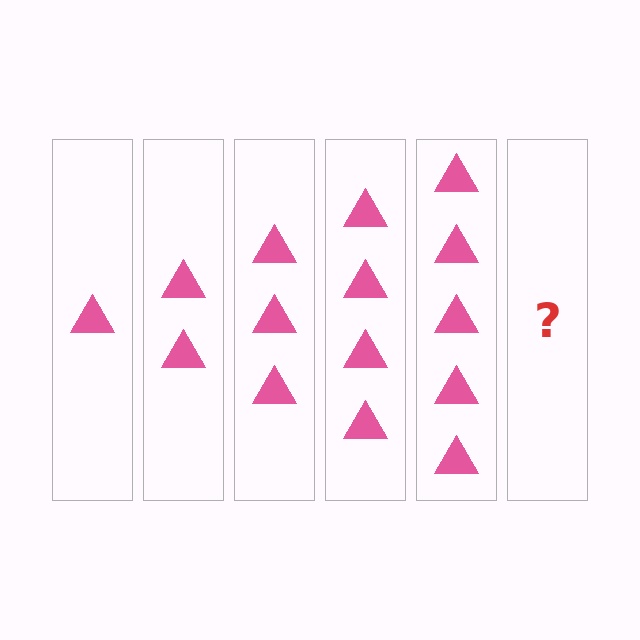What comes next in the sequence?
The next element should be 6 triangles.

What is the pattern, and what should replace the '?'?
The pattern is that each step adds one more triangle. The '?' should be 6 triangles.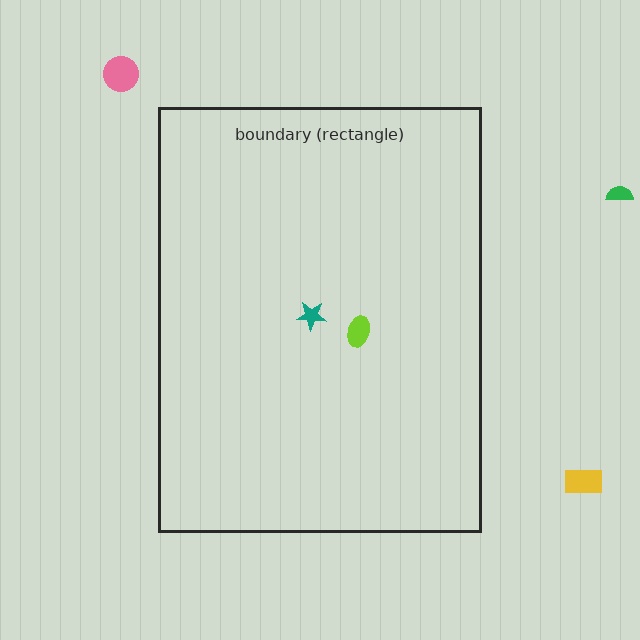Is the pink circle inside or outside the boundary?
Outside.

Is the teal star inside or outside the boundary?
Inside.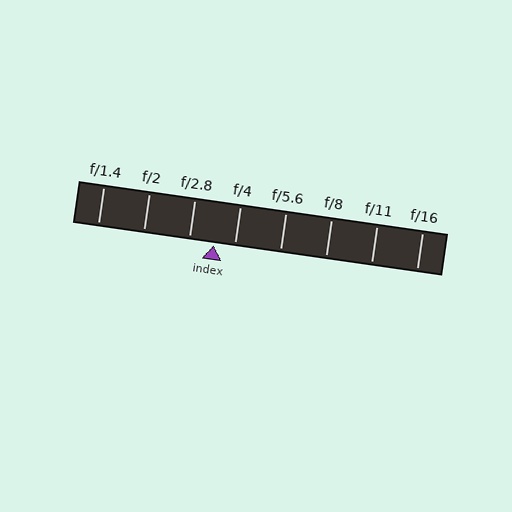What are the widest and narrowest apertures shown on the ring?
The widest aperture shown is f/1.4 and the narrowest is f/16.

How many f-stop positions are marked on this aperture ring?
There are 8 f-stop positions marked.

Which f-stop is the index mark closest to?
The index mark is closest to f/4.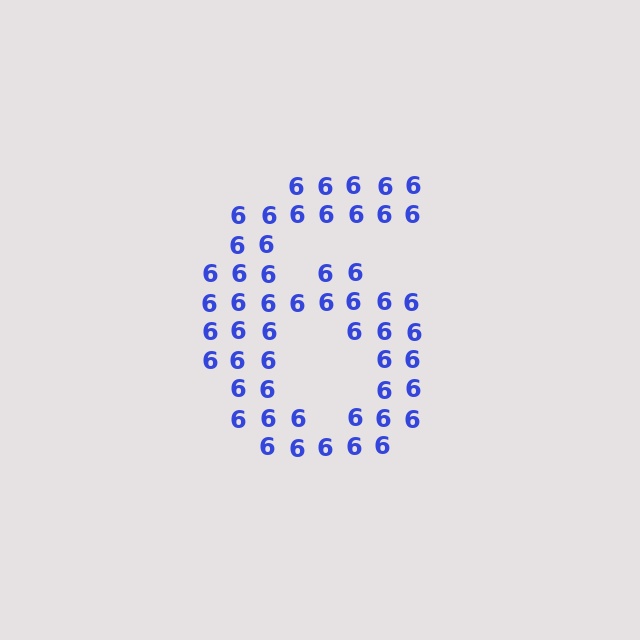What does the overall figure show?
The overall figure shows the digit 6.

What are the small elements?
The small elements are digit 6's.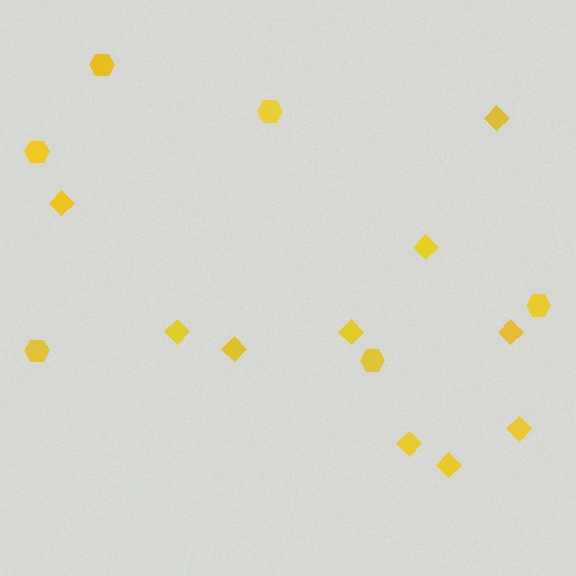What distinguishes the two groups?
There are 2 groups: one group of diamonds (10) and one group of hexagons (6).